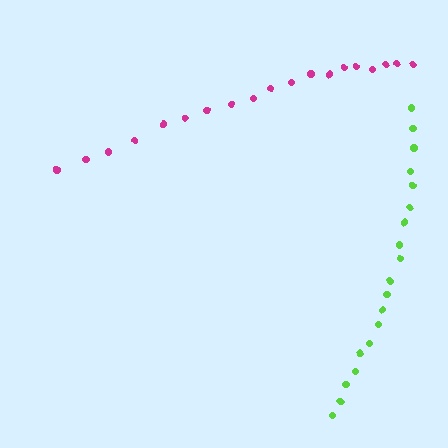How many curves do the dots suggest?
There are 2 distinct paths.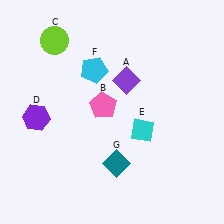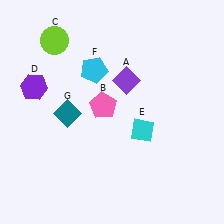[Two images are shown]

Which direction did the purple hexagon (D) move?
The purple hexagon (D) moved up.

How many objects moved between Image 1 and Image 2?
2 objects moved between the two images.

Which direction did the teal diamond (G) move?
The teal diamond (G) moved left.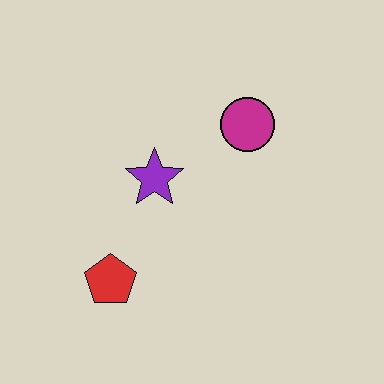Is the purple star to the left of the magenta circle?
Yes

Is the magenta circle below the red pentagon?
No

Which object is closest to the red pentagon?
The purple star is closest to the red pentagon.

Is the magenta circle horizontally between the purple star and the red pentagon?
No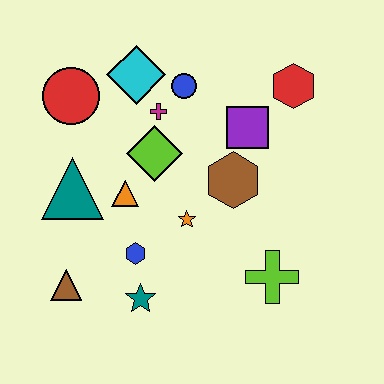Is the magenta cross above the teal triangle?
Yes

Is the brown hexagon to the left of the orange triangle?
No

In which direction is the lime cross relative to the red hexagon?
The lime cross is below the red hexagon.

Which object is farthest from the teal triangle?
The red hexagon is farthest from the teal triangle.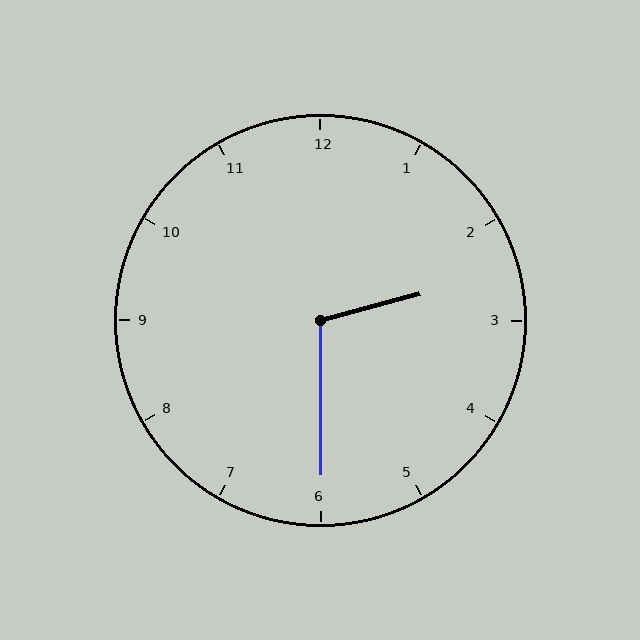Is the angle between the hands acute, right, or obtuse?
It is obtuse.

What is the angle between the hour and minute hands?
Approximately 105 degrees.